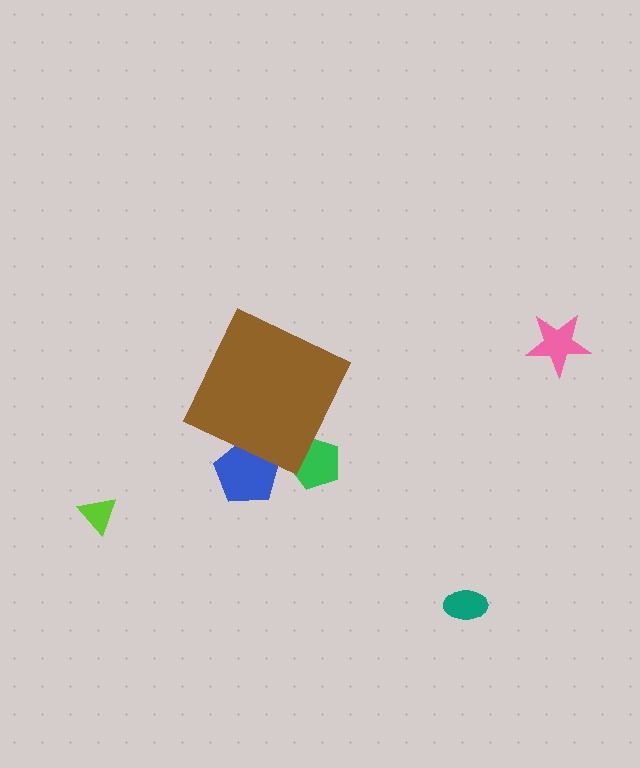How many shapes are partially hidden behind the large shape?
2 shapes are partially hidden.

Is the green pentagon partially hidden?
Yes, the green pentagon is partially hidden behind the brown diamond.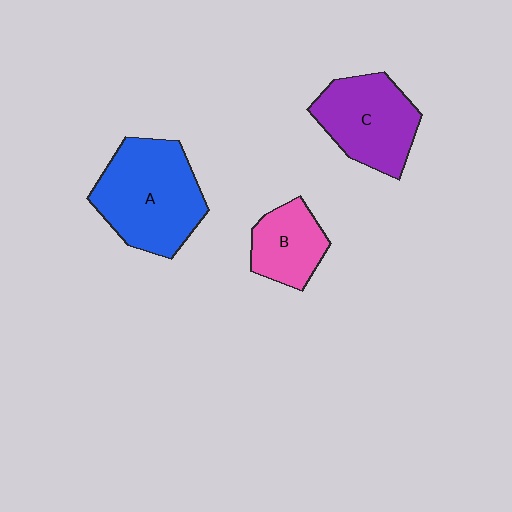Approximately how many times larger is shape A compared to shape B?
Approximately 2.0 times.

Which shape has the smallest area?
Shape B (pink).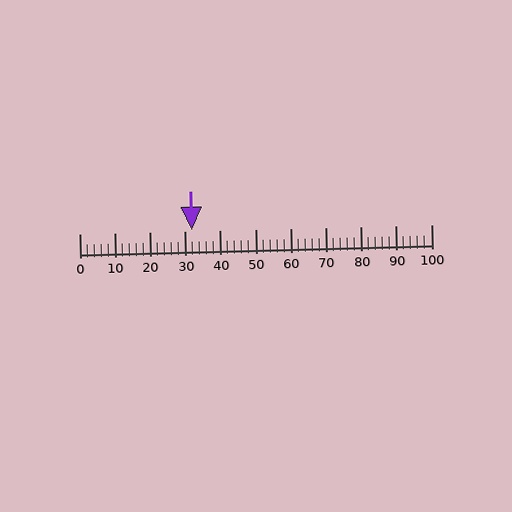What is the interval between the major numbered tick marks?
The major tick marks are spaced 10 units apart.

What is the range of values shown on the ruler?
The ruler shows values from 0 to 100.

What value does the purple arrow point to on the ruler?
The purple arrow points to approximately 32.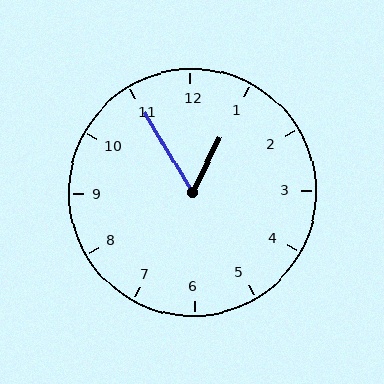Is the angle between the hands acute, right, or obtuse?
It is acute.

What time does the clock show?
12:55.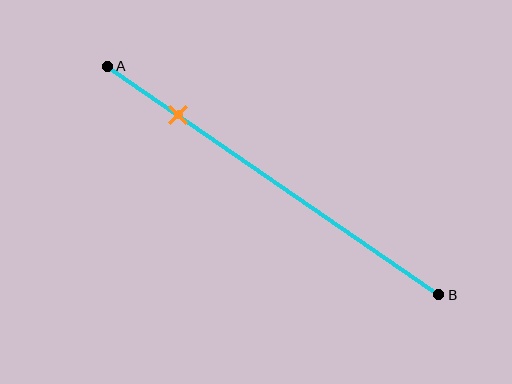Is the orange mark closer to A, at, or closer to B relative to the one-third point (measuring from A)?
The orange mark is closer to point A than the one-third point of segment AB.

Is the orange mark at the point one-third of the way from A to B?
No, the mark is at about 20% from A, not at the 33% one-third point.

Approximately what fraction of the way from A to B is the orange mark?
The orange mark is approximately 20% of the way from A to B.